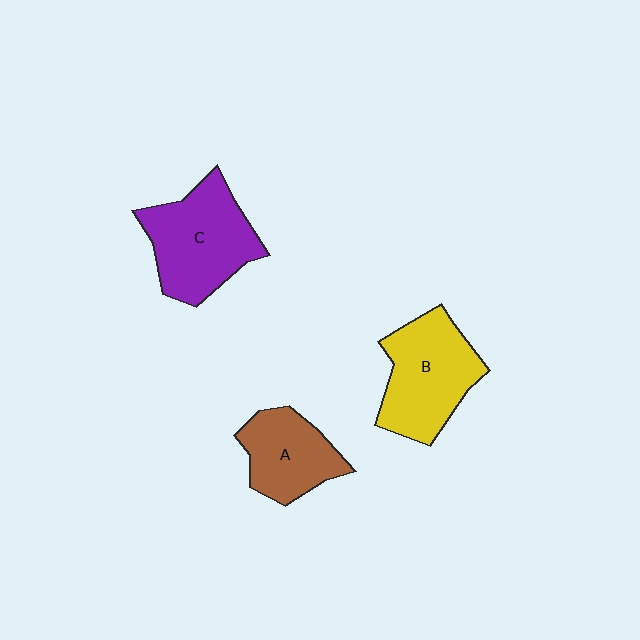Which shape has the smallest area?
Shape A (brown).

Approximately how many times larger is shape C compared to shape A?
Approximately 1.4 times.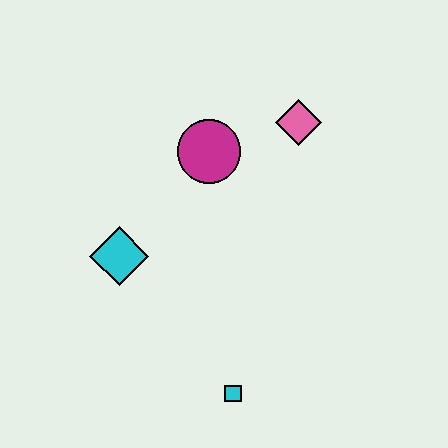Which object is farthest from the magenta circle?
The cyan square is farthest from the magenta circle.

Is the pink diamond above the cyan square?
Yes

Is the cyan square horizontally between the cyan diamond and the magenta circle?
No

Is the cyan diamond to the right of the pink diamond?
No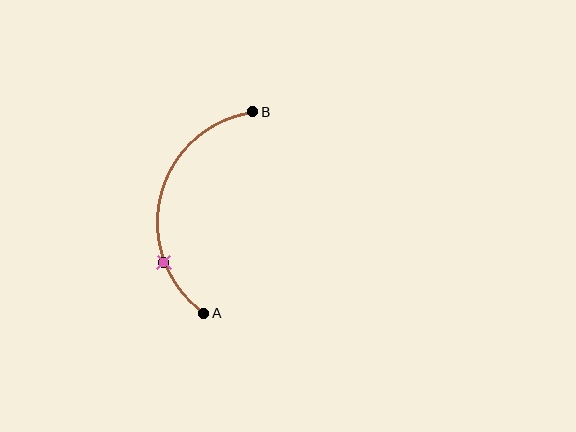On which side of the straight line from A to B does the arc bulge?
The arc bulges to the left of the straight line connecting A and B.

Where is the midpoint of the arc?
The arc midpoint is the point on the curve farthest from the straight line joining A and B. It sits to the left of that line.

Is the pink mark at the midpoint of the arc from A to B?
No. The pink mark lies on the arc but is closer to endpoint A. The arc midpoint would be at the point on the curve equidistant along the arc from both A and B.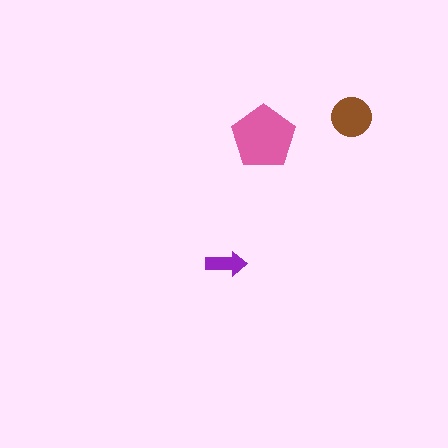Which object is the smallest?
The purple arrow.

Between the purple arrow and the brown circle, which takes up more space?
The brown circle.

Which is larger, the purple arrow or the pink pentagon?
The pink pentagon.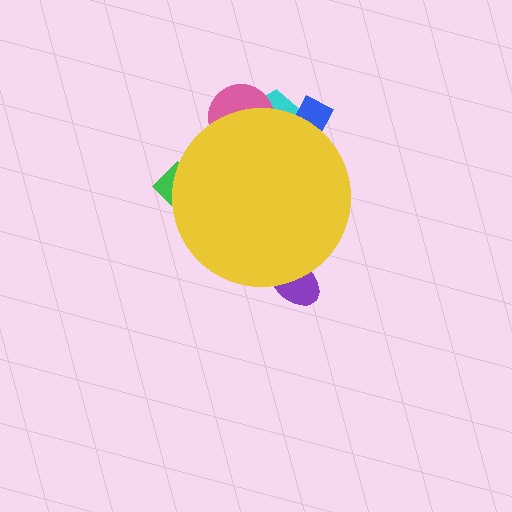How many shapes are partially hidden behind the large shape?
5 shapes are partially hidden.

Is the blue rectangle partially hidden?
Yes, the blue rectangle is partially hidden behind the yellow circle.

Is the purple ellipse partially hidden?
Yes, the purple ellipse is partially hidden behind the yellow circle.